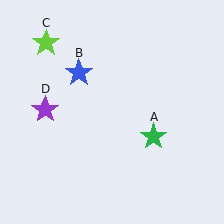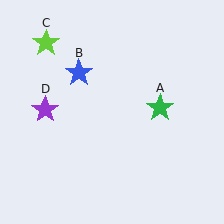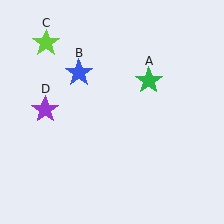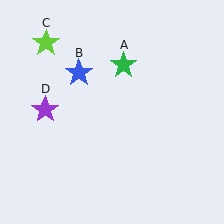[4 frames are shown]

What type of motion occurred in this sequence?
The green star (object A) rotated counterclockwise around the center of the scene.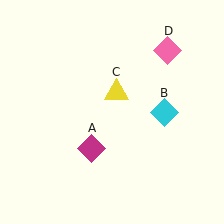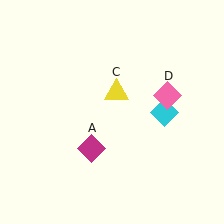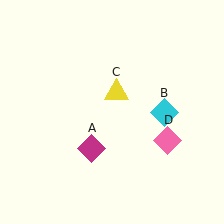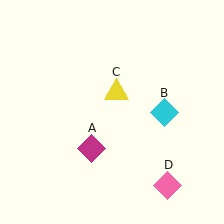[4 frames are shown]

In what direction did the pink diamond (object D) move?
The pink diamond (object D) moved down.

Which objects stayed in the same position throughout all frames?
Magenta diamond (object A) and cyan diamond (object B) and yellow triangle (object C) remained stationary.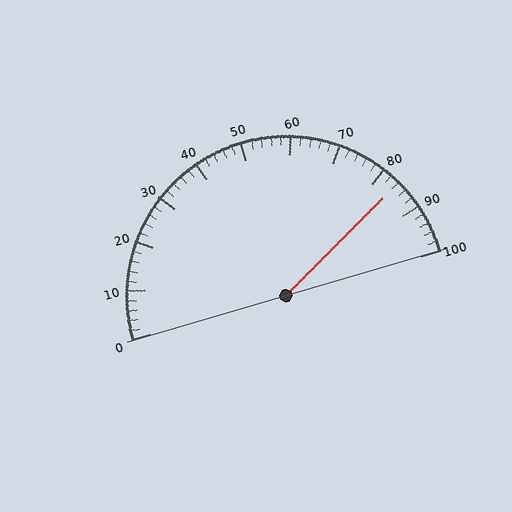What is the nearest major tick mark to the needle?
The nearest major tick mark is 80.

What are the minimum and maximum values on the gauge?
The gauge ranges from 0 to 100.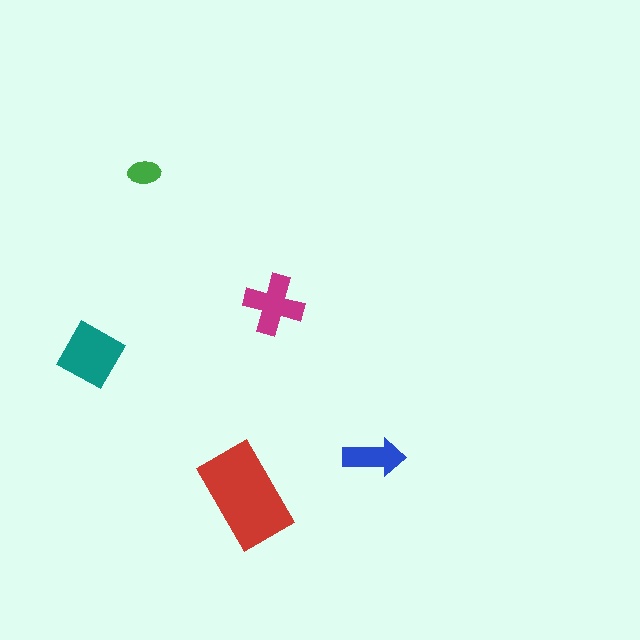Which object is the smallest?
The green ellipse.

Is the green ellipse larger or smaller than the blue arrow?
Smaller.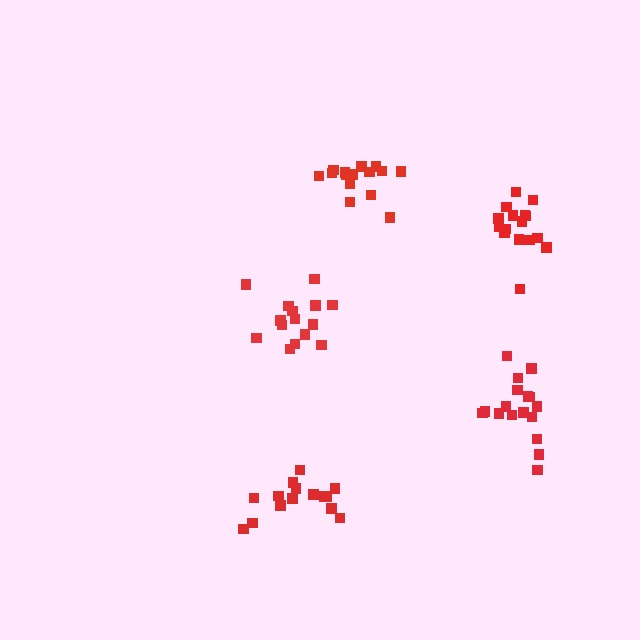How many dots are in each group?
Group 1: 15 dots, Group 2: 15 dots, Group 3: 15 dots, Group 4: 16 dots, Group 5: 19 dots (80 total).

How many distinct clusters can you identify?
There are 5 distinct clusters.